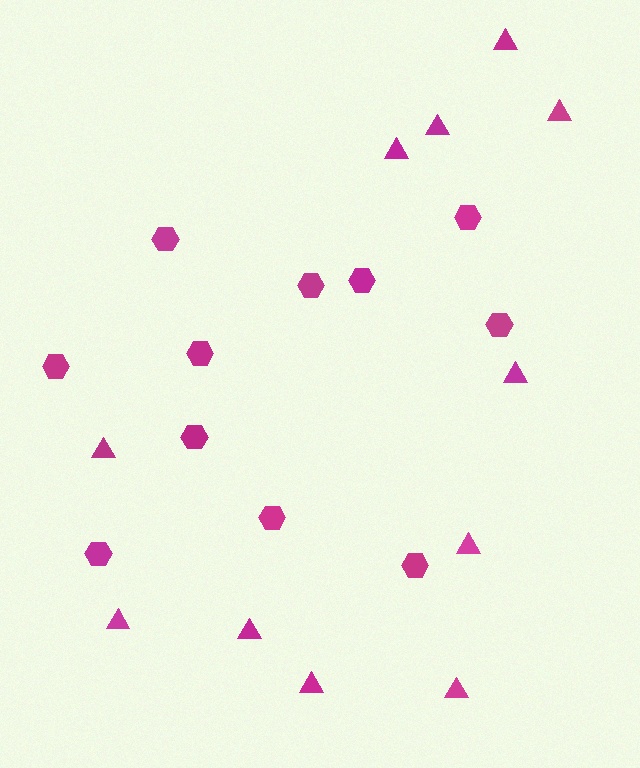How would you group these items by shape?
There are 2 groups: one group of triangles (11) and one group of hexagons (11).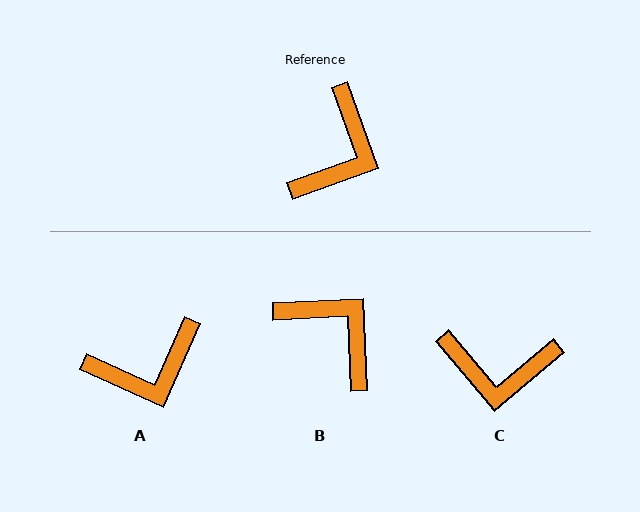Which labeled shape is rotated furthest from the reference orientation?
B, about 73 degrees away.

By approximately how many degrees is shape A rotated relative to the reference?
Approximately 44 degrees clockwise.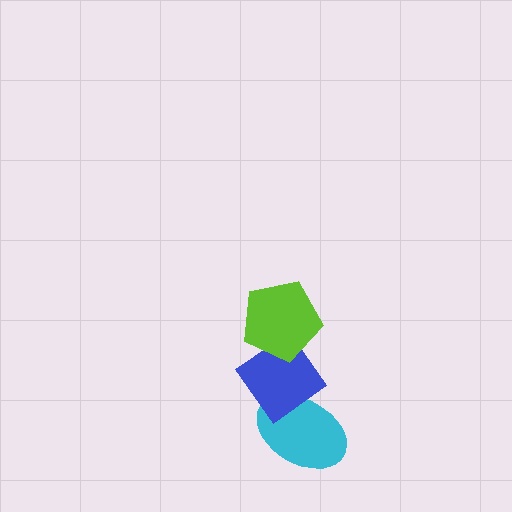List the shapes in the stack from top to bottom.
From top to bottom: the lime pentagon, the blue diamond, the cyan ellipse.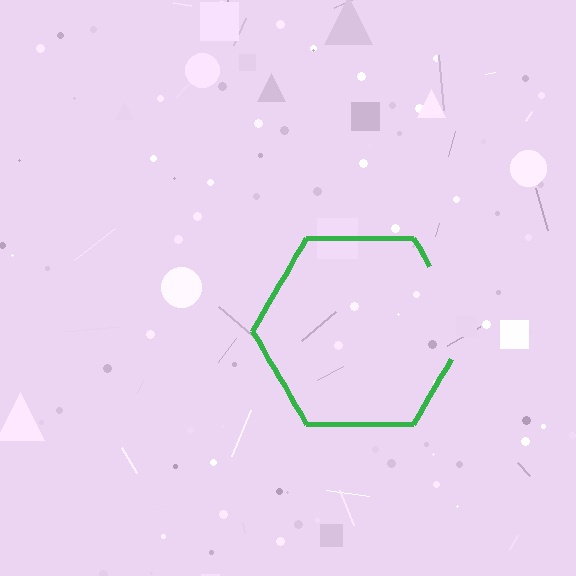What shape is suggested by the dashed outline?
The dashed outline suggests a hexagon.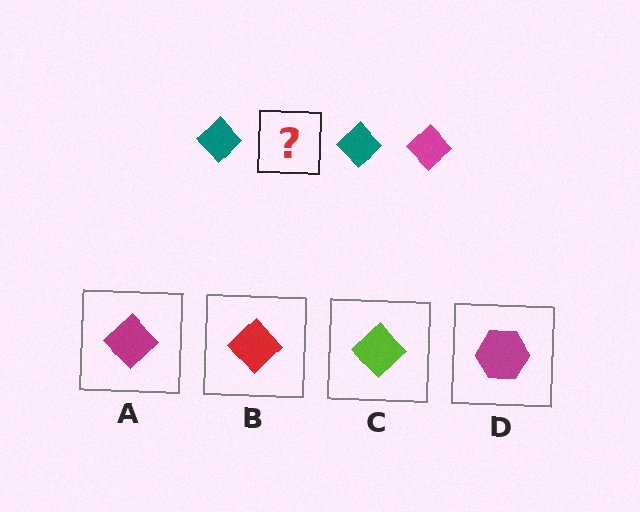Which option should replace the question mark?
Option A.